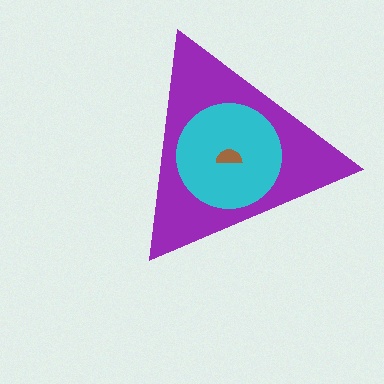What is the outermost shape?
The purple triangle.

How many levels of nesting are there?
3.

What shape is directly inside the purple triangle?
The cyan circle.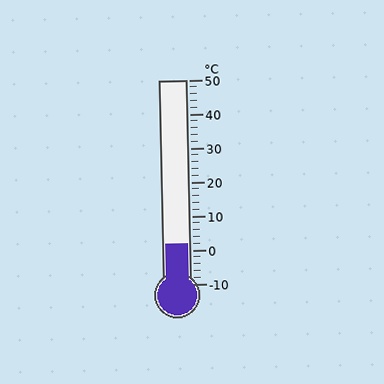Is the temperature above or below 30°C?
The temperature is below 30°C.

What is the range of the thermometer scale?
The thermometer scale ranges from -10°C to 50°C.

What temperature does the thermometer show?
The thermometer shows approximately 2°C.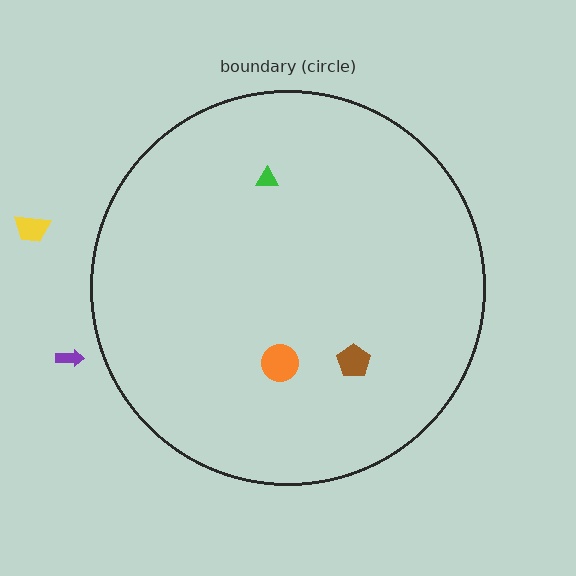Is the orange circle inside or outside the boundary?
Inside.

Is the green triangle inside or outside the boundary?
Inside.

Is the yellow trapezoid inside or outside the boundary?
Outside.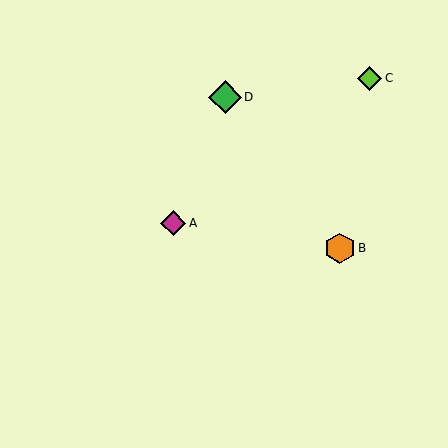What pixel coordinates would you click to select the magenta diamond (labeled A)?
Click at (173, 223) to select the magenta diamond A.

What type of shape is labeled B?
Shape B is an orange hexagon.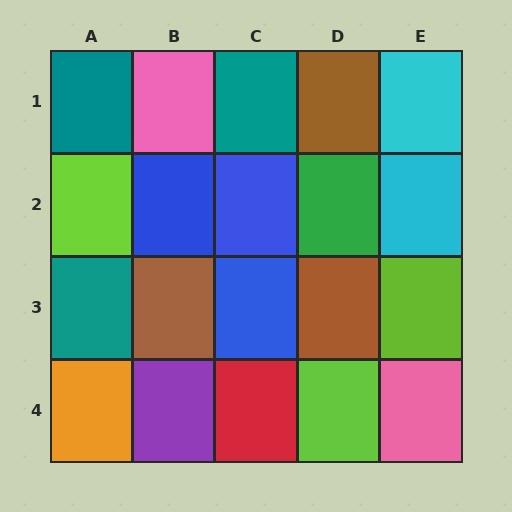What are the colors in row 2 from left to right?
Lime, blue, blue, green, cyan.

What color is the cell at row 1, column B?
Pink.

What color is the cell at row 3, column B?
Brown.